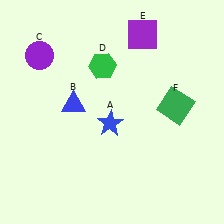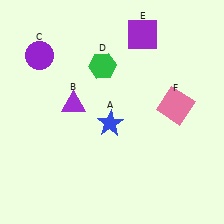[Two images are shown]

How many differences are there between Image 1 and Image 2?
There are 2 differences between the two images.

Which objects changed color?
B changed from blue to purple. F changed from green to pink.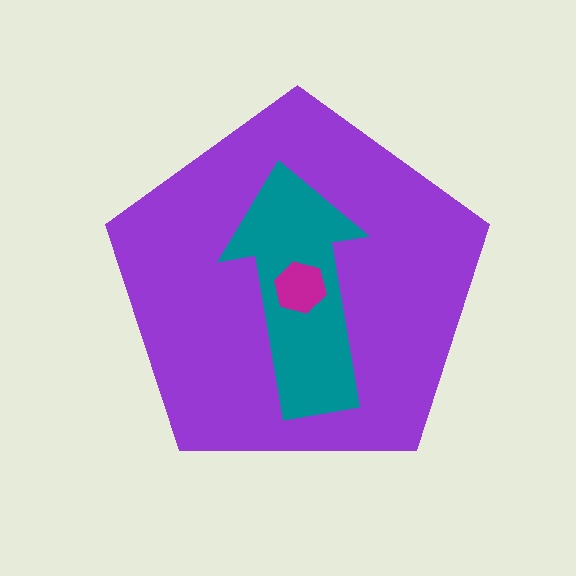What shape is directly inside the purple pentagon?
The teal arrow.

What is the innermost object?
The magenta hexagon.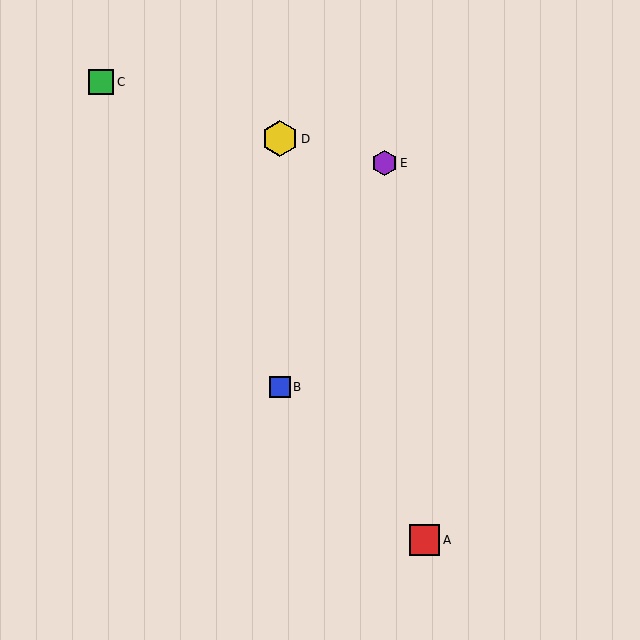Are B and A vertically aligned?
No, B is at x≈280 and A is at x≈424.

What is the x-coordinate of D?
Object D is at x≈280.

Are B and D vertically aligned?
Yes, both are at x≈280.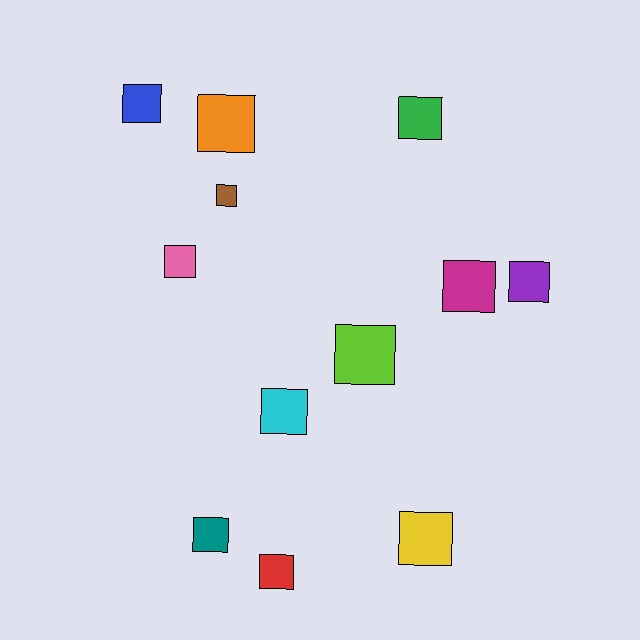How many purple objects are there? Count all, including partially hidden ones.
There is 1 purple object.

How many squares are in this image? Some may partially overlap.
There are 12 squares.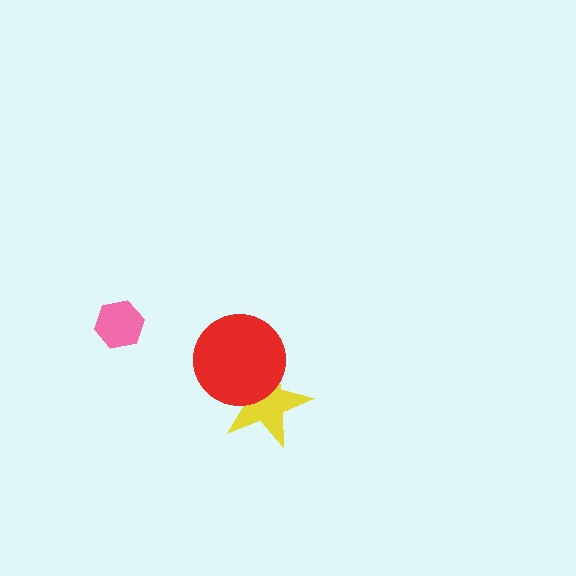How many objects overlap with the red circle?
1 object overlaps with the red circle.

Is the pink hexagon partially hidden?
No, no other shape covers it.